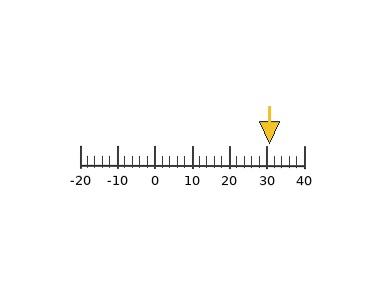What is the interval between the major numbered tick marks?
The major tick marks are spaced 10 units apart.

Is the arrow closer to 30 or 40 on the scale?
The arrow is closer to 30.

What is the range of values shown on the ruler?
The ruler shows values from -20 to 40.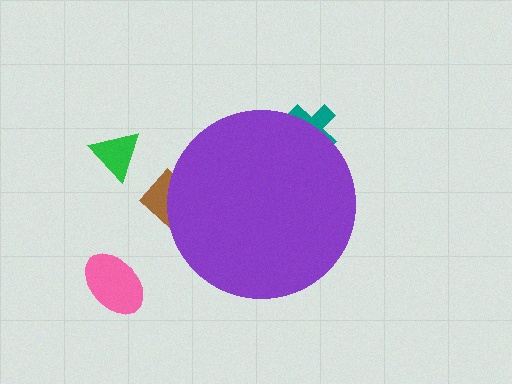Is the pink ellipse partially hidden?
No, the pink ellipse is fully visible.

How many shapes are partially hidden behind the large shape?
2 shapes are partially hidden.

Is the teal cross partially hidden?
Yes, the teal cross is partially hidden behind the purple circle.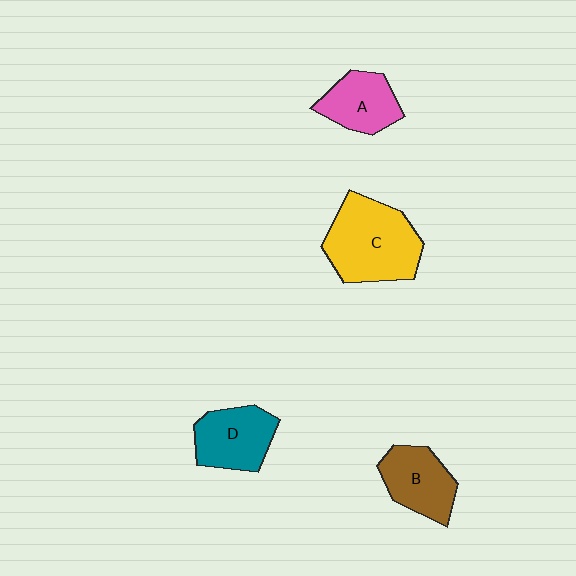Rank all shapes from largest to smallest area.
From largest to smallest: C (yellow), D (teal), B (brown), A (pink).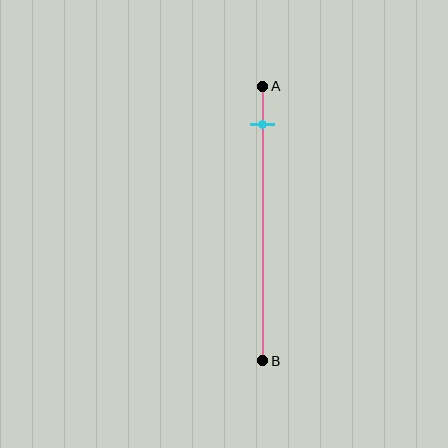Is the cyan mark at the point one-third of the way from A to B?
No, the mark is at about 15% from A, not at the 33% one-third point.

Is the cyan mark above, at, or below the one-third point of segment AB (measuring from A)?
The cyan mark is above the one-third point of segment AB.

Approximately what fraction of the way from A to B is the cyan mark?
The cyan mark is approximately 15% of the way from A to B.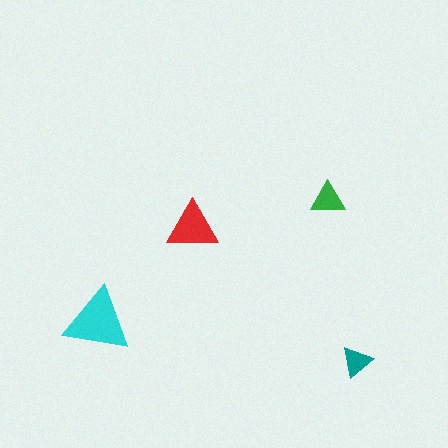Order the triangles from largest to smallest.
the cyan one, the red one, the green one, the teal one.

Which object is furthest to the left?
The cyan triangle is leftmost.